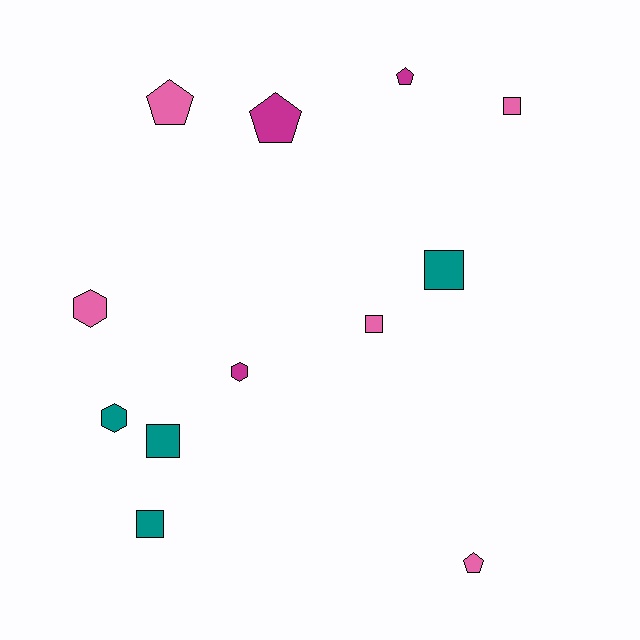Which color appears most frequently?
Pink, with 5 objects.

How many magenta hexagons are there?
There is 1 magenta hexagon.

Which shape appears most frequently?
Square, with 5 objects.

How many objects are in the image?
There are 12 objects.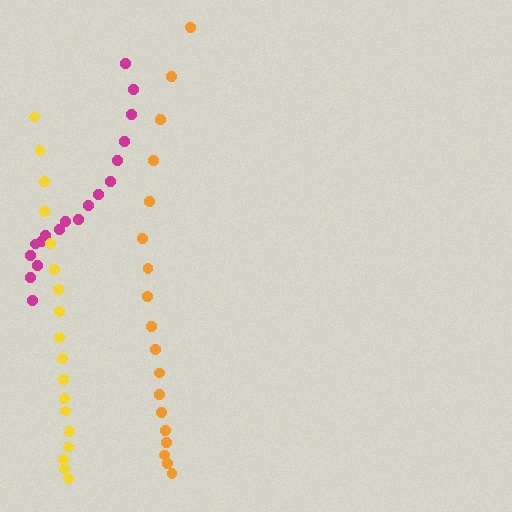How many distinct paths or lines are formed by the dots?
There are 3 distinct paths.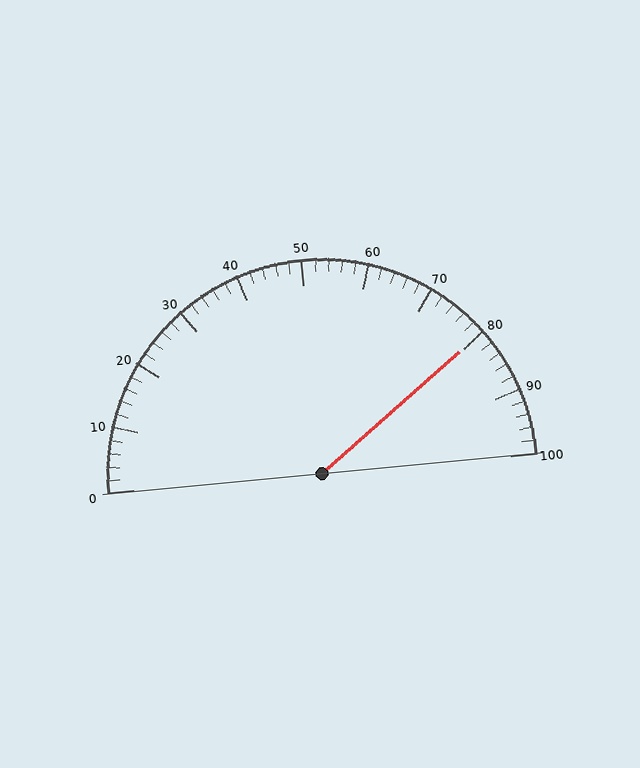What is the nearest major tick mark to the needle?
The nearest major tick mark is 80.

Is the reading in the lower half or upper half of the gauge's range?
The reading is in the upper half of the range (0 to 100).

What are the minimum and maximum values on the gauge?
The gauge ranges from 0 to 100.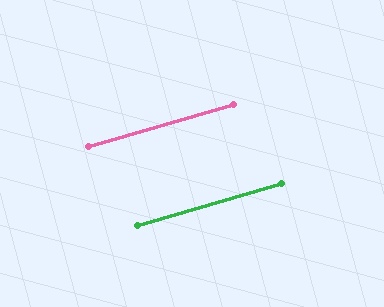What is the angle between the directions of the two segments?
Approximately 0 degrees.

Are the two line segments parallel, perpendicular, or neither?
Parallel — their directions differ by only 0.0°.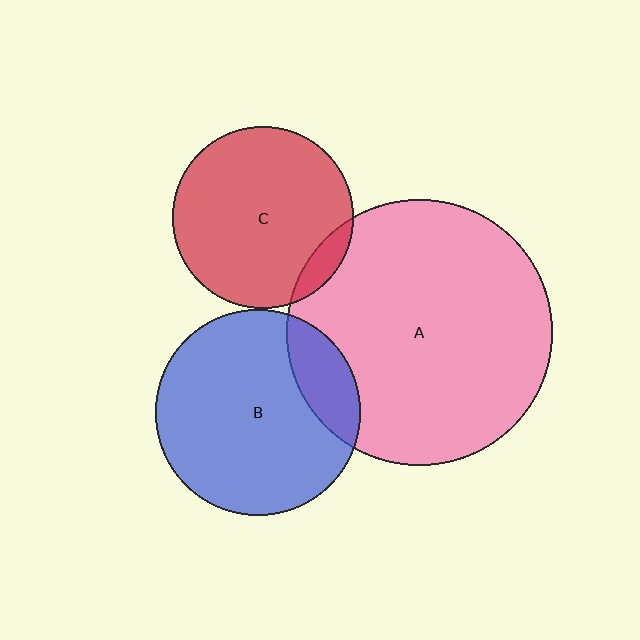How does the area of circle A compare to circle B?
Approximately 1.7 times.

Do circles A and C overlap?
Yes.